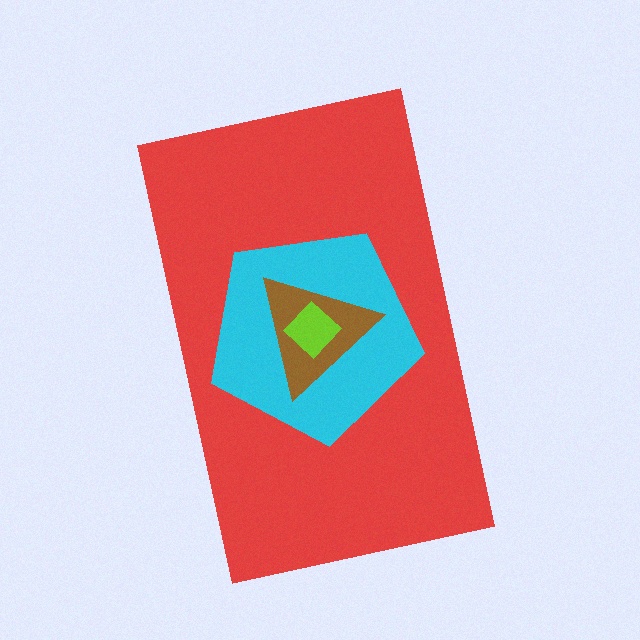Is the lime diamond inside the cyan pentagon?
Yes.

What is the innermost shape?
The lime diamond.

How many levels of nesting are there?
4.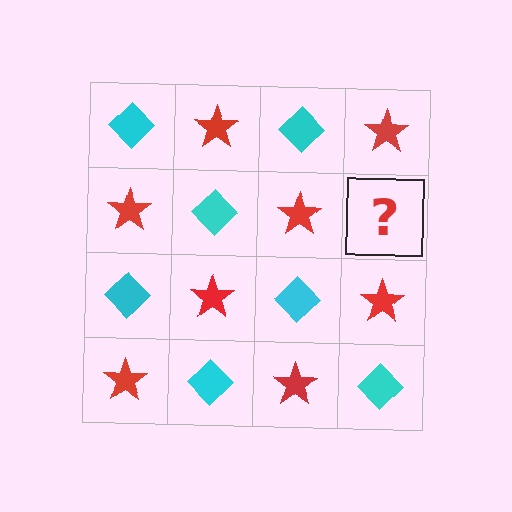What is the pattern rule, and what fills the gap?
The rule is that it alternates cyan diamond and red star in a checkerboard pattern. The gap should be filled with a cyan diamond.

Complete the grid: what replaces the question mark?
The question mark should be replaced with a cyan diamond.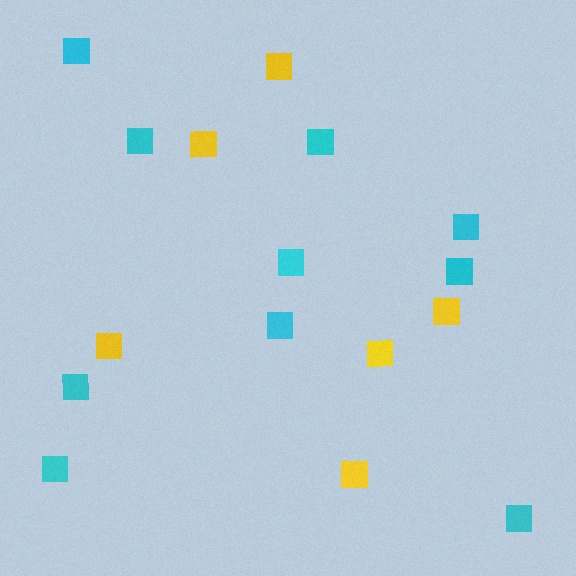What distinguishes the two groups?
There are 2 groups: one group of yellow squares (6) and one group of cyan squares (10).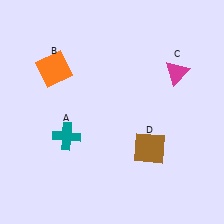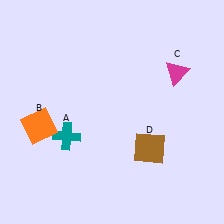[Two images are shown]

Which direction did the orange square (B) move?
The orange square (B) moved down.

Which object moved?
The orange square (B) moved down.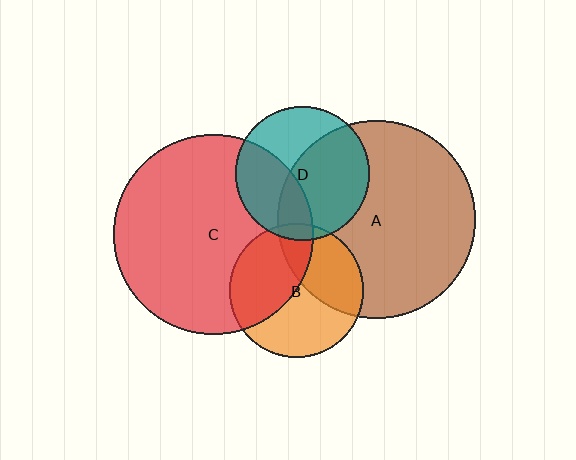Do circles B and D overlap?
Yes.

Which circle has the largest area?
Circle C (red).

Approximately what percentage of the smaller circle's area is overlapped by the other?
Approximately 5%.